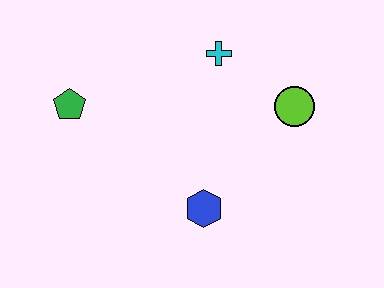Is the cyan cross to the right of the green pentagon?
Yes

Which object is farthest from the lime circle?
The green pentagon is farthest from the lime circle.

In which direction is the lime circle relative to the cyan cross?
The lime circle is to the right of the cyan cross.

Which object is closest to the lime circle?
The cyan cross is closest to the lime circle.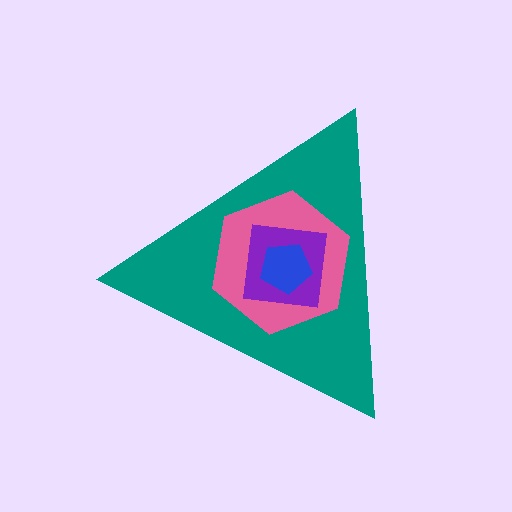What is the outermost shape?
The teal triangle.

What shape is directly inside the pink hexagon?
The purple square.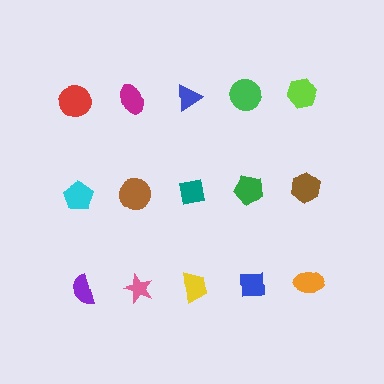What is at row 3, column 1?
A purple semicircle.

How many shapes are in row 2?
5 shapes.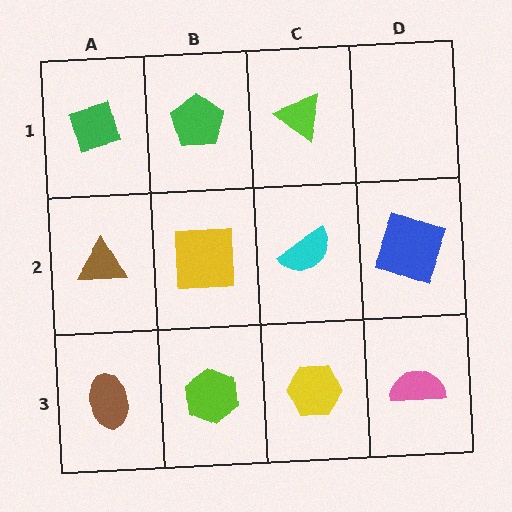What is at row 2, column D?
A blue square.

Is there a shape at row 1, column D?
No, that cell is empty.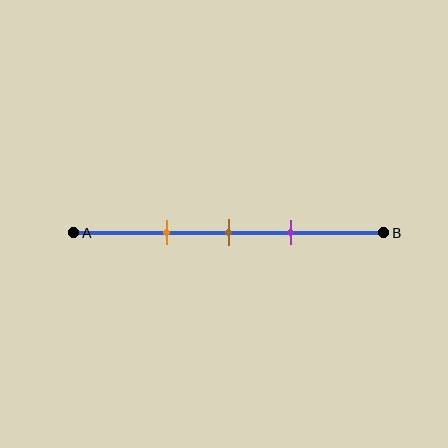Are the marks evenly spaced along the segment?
Yes, the marks are approximately evenly spaced.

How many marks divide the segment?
There are 3 marks dividing the segment.